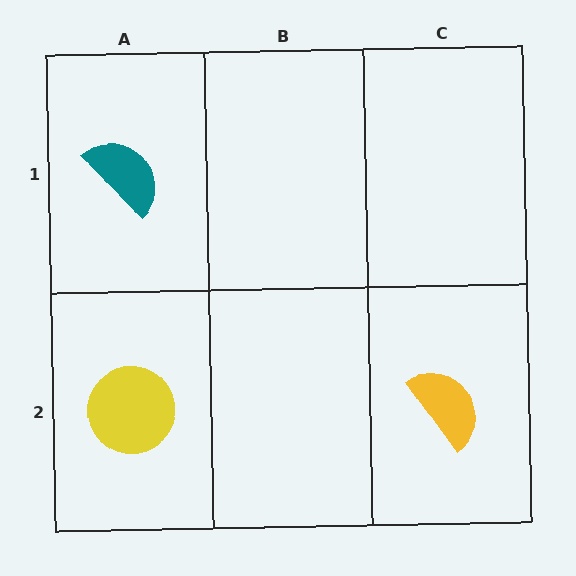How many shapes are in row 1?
1 shape.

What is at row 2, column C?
A yellow semicircle.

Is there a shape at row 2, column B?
No, that cell is empty.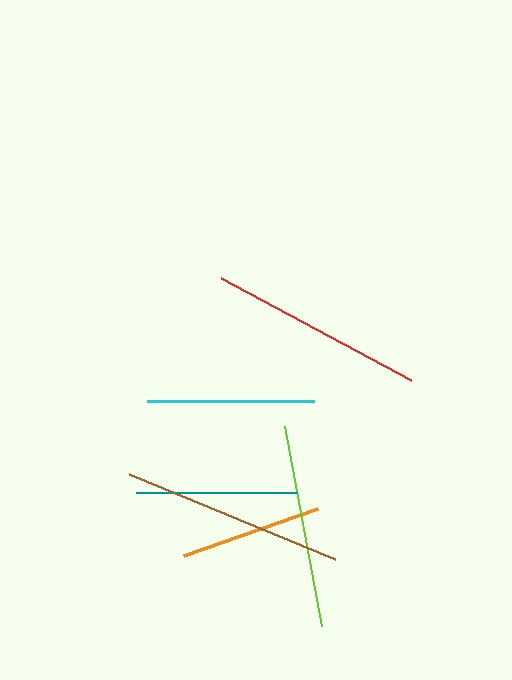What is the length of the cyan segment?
The cyan segment is approximately 167 pixels long.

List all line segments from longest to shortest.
From longest to shortest: brown, red, lime, cyan, teal, orange.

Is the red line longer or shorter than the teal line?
The red line is longer than the teal line.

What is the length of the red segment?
The red segment is approximately 216 pixels long.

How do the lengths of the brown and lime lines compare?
The brown and lime lines are approximately the same length.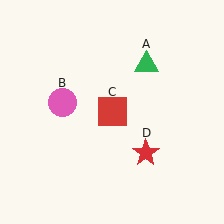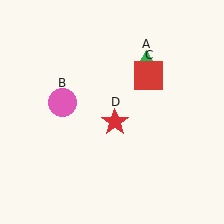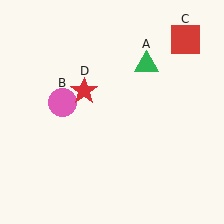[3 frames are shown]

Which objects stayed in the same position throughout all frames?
Green triangle (object A) and pink circle (object B) remained stationary.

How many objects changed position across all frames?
2 objects changed position: red square (object C), red star (object D).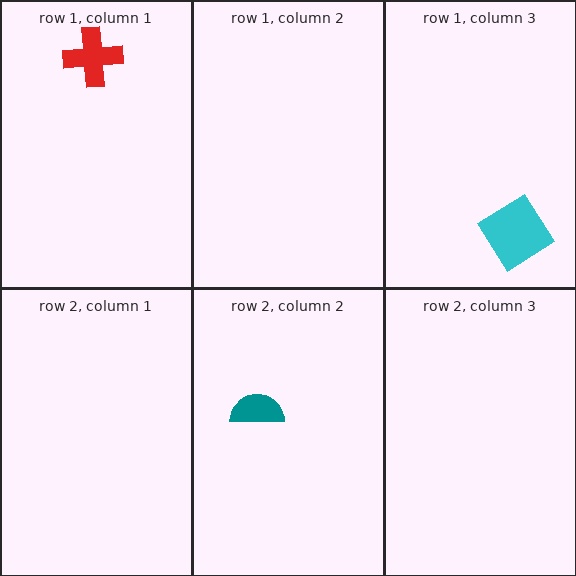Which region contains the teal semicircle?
The row 2, column 2 region.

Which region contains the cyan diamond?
The row 1, column 3 region.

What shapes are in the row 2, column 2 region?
The teal semicircle.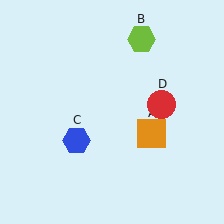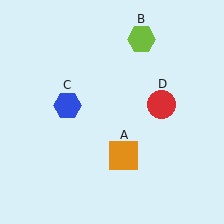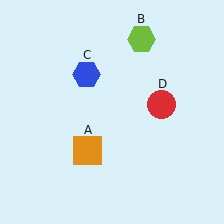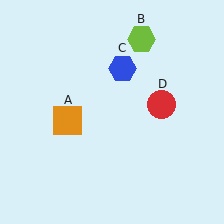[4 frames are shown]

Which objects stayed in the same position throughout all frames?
Lime hexagon (object B) and red circle (object D) remained stationary.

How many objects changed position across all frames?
2 objects changed position: orange square (object A), blue hexagon (object C).